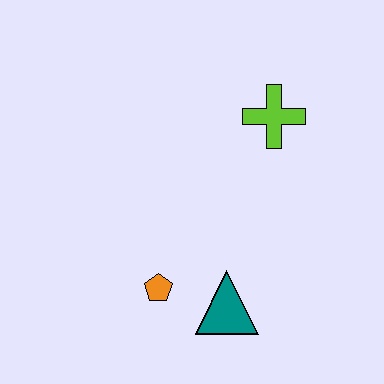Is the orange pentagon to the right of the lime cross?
No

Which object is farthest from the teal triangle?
The lime cross is farthest from the teal triangle.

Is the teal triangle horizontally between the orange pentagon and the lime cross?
Yes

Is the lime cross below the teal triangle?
No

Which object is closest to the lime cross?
The teal triangle is closest to the lime cross.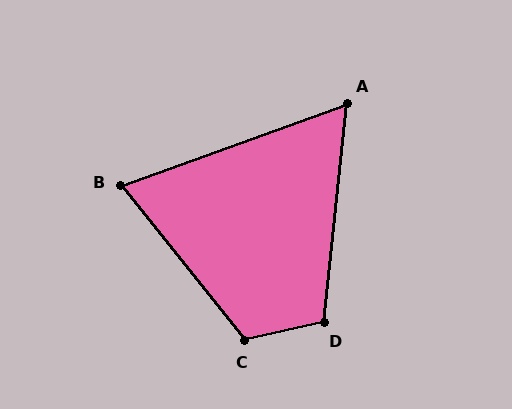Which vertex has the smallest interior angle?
A, at approximately 64 degrees.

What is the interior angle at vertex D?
Approximately 109 degrees (obtuse).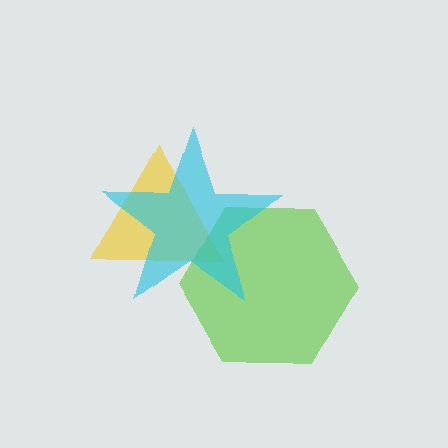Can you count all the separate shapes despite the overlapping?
Yes, there are 3 separate shapes.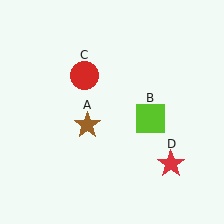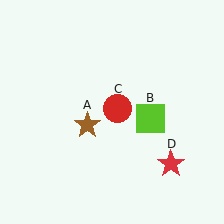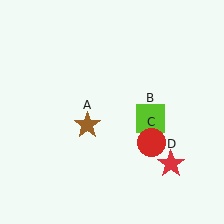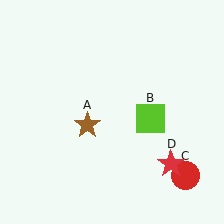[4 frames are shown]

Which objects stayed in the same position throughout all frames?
Brown star (object A) and lime square (object B) and red star (object D) remained stationary.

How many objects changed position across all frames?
1 object changed position: red circle (object C).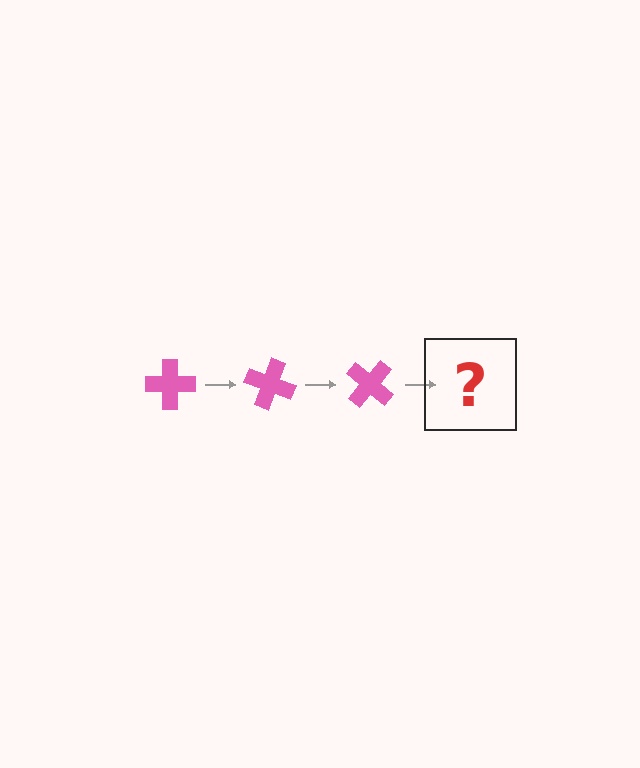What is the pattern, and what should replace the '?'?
The pattern is that the cross rotates 20 degrees each step. The '?' should be a pink cross rotated 60 degrees.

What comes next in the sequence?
The next element should be a pink cross rotated 60 degrees.